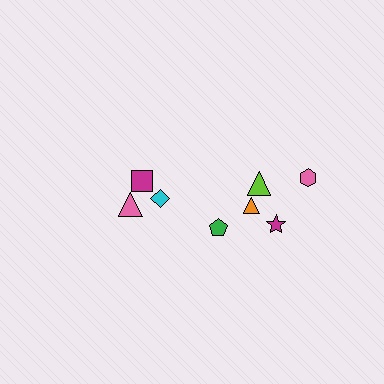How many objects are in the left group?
There are 3 objects.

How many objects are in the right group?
There are 5 objects.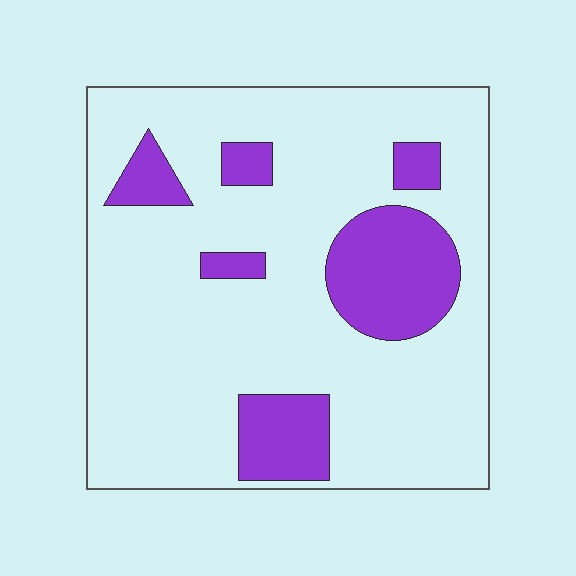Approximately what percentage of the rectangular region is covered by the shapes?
Approximately 20%.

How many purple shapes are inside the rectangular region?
6.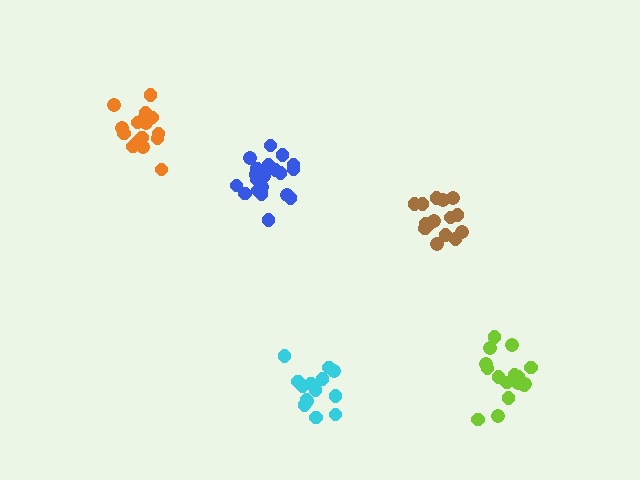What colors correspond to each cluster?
The clusters are colored: blue, brown, orange, lime, cyan.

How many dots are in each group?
Group 1: 20 dots, Group 2: 15 dots, Group 3: 16 dots, Group 4: 17 dots, Group 5: 15 dots (83 total).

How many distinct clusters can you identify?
There are 5 distinct clusters.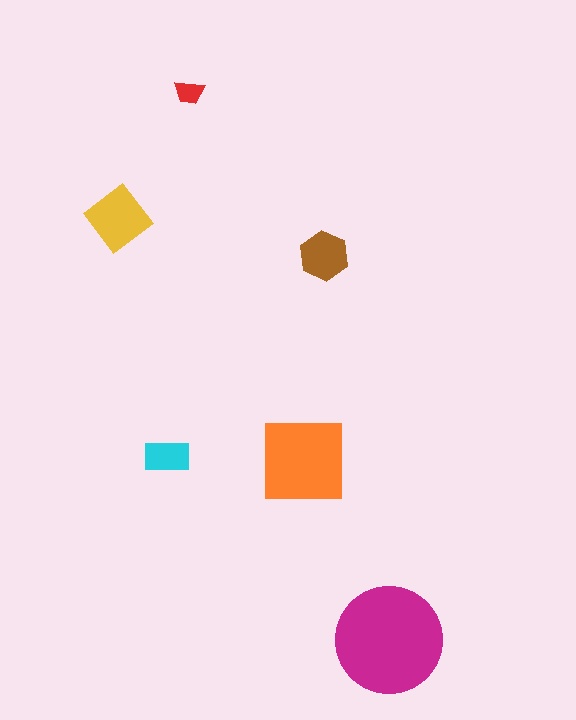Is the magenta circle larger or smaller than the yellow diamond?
Larger.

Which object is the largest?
The magenta circle.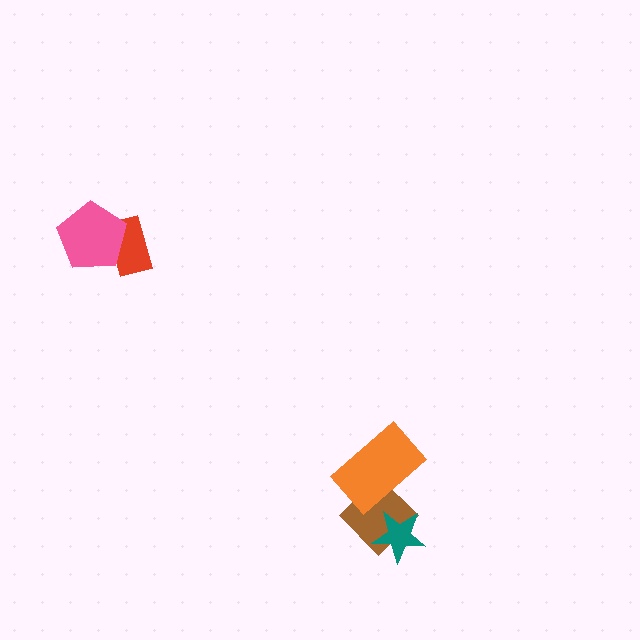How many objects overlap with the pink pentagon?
1 object overlaps with the pink pentagon.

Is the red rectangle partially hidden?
Yes, it is partially covered by another shape.